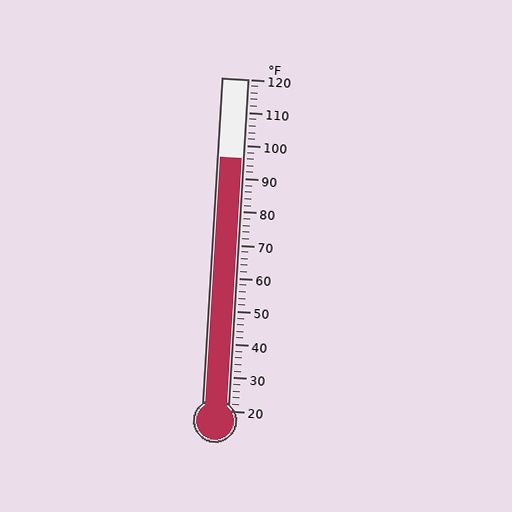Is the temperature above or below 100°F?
The temperature is below 100°F.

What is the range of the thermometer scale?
The thermometer scale ranges from 20°F to 120°F.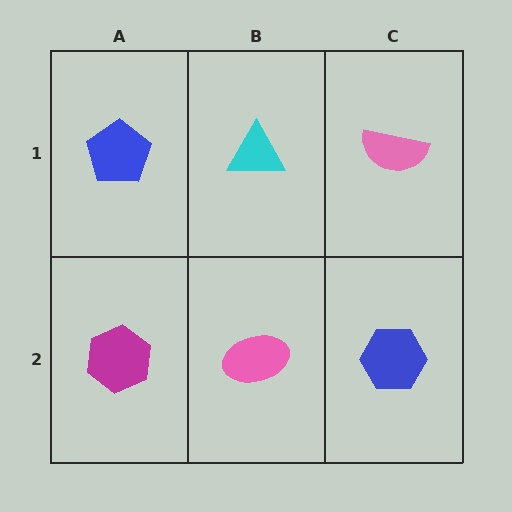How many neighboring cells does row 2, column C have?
2.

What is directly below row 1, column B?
A pink ellipse.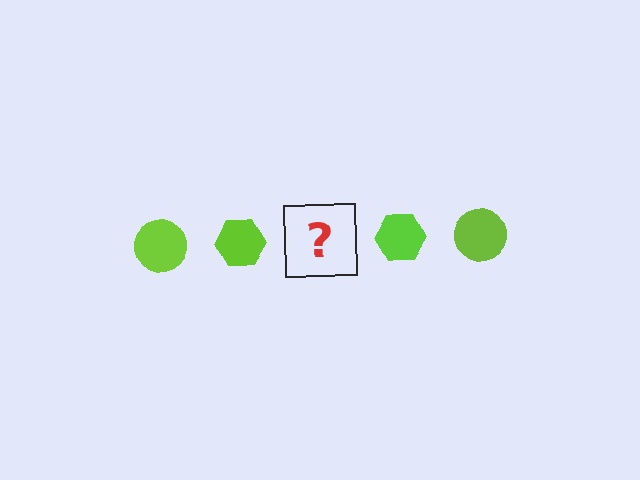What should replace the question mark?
The question mark should be replaced with a lime circle.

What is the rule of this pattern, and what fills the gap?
The rule is that the pattern cycles through circle, hexagon shapes in lime. The gap should be filled with a lime circle.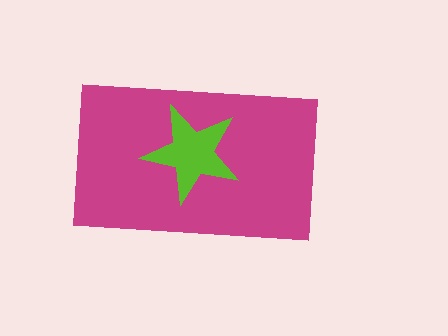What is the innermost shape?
The lime star.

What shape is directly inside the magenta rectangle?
The lime star.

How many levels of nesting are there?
2.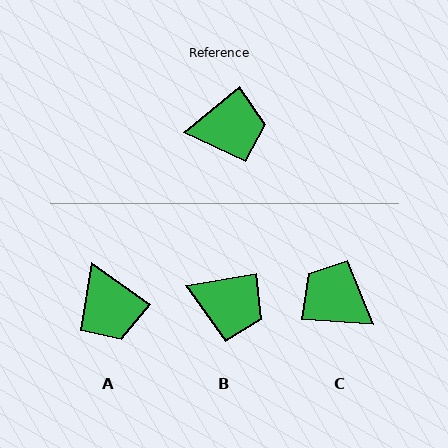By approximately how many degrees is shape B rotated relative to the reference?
Approximately 29 degrees clockwise.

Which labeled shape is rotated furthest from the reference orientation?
C, about 137 degrees away.